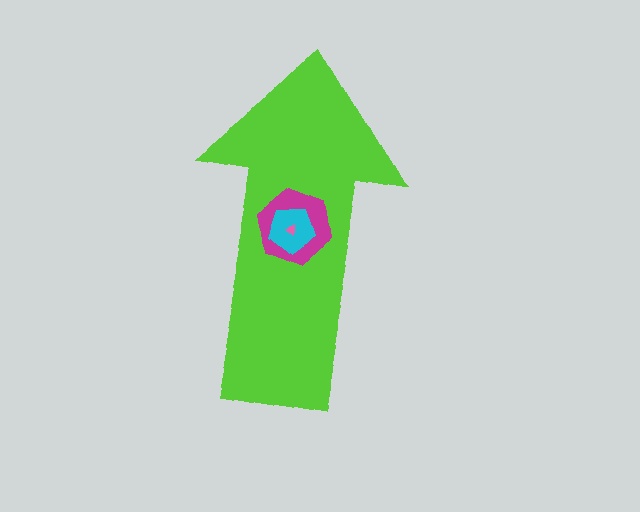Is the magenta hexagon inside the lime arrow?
Yes.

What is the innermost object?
The pink triangle.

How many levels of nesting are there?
4.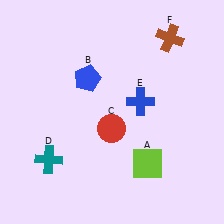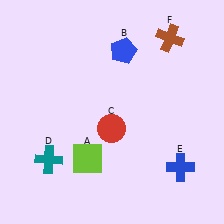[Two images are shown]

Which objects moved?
The objects that moved are: the lime square (A), the blue pentagon (B), the blue cross (E).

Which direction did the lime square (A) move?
The lime square (A) moved left.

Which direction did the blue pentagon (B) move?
The blue pentagon (B) moved right.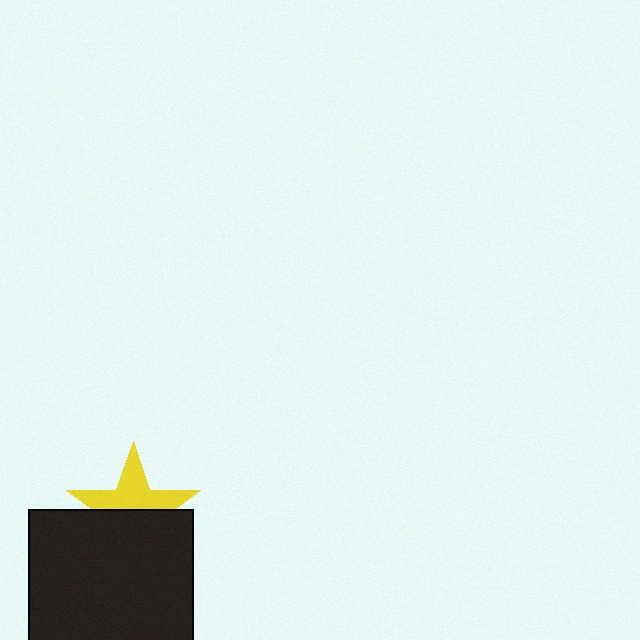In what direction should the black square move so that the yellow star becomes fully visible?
The black square should move down. That is the shortest direction to clear the overlap and leave the yellow star fully visible.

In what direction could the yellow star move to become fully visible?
The yellow star could move up. That would shift it out from behind the black square entirely.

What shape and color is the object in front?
The object in front is a black square.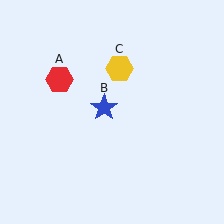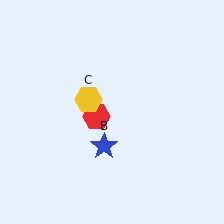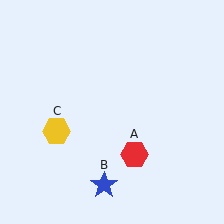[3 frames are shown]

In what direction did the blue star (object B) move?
The blue star (object B) moved down.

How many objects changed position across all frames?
3 objects changed position: red hexagon (object A), blue star (object B), yellow hexagon (object C).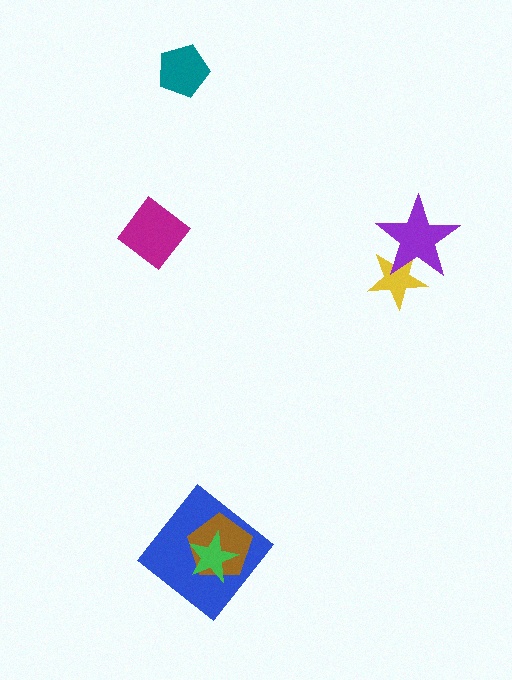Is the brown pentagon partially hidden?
Yes, it is partially covered by another shape.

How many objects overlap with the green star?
2 objects overlap with the green star.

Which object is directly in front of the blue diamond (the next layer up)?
The brown pentagon is directly in front of the blue diamond.